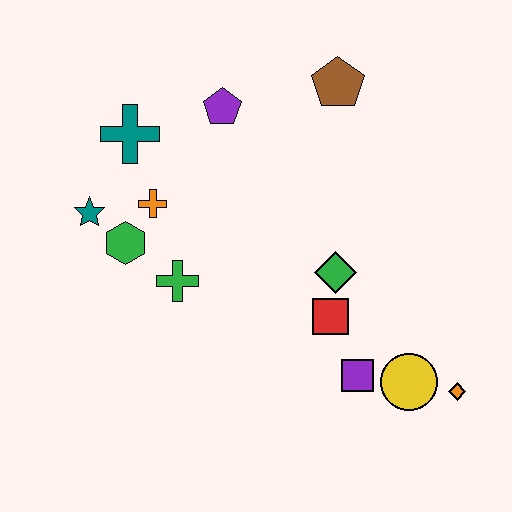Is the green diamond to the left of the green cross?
No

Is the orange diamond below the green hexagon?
Yes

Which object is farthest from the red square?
The teal cross is farthest from the red square.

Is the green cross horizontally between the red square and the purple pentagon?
No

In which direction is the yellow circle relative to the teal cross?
The yellow circle is to the right of the teal cross.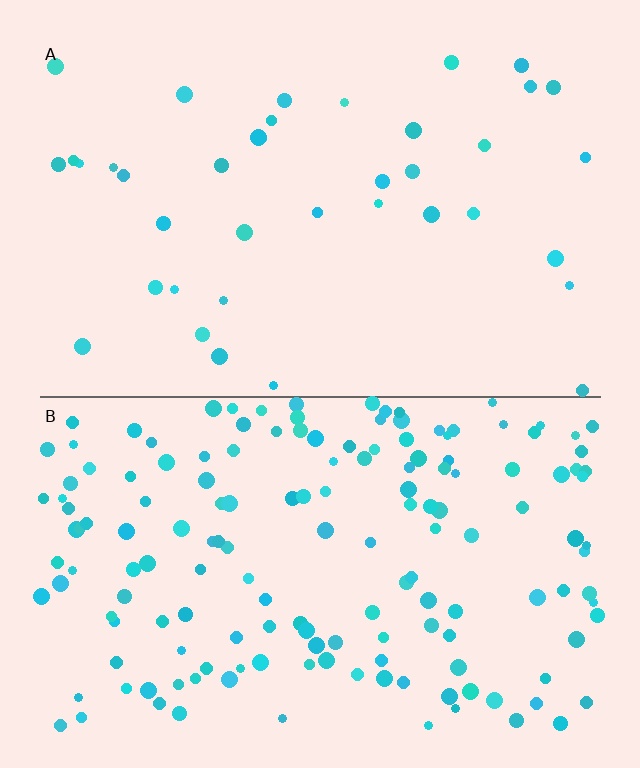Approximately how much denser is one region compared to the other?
Approximately 4.2× — region B over region A.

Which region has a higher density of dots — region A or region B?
B (the bottom).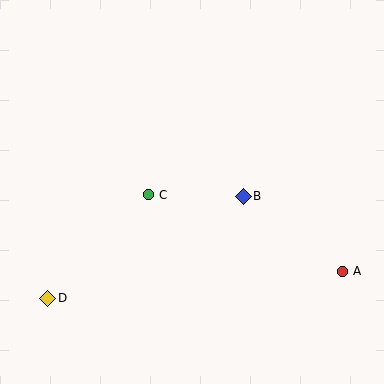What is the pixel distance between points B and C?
The distance between B and C is 95 pixels.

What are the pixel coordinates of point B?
Point B is at (243, 196).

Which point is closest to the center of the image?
Point C at (149, 195) is closest to the center.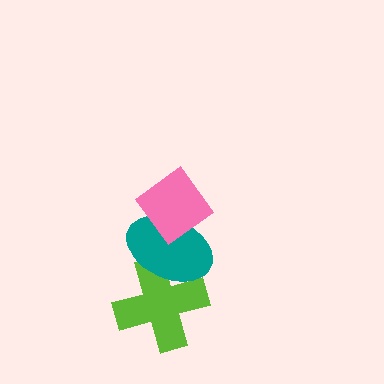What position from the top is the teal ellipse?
The teal ellipse is 2nd from the top.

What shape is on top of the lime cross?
The teal ellipse is on top of the lime cross.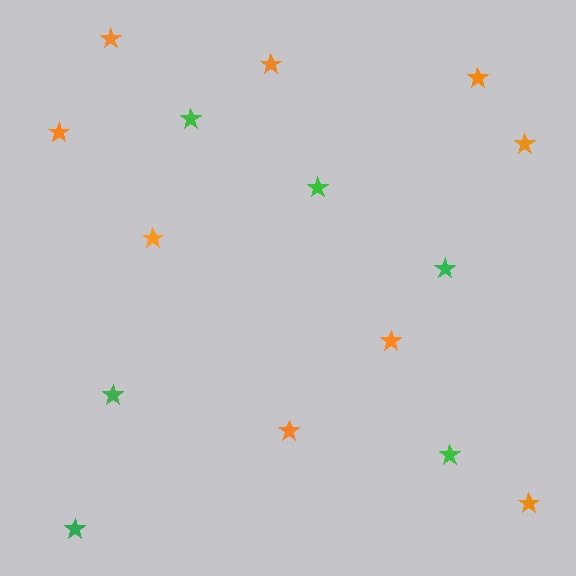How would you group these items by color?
There are 2 groups: one group of orange stars (9) and one group of green stars (6).